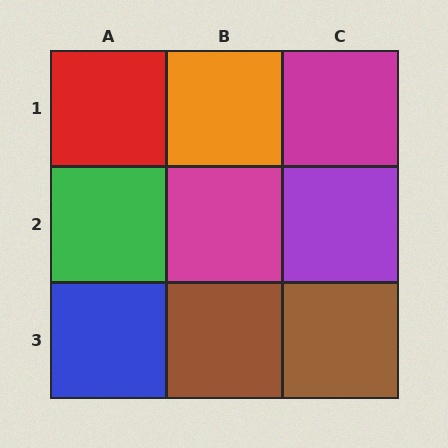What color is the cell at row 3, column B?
Brown.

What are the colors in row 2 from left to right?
Green, magenta, purple.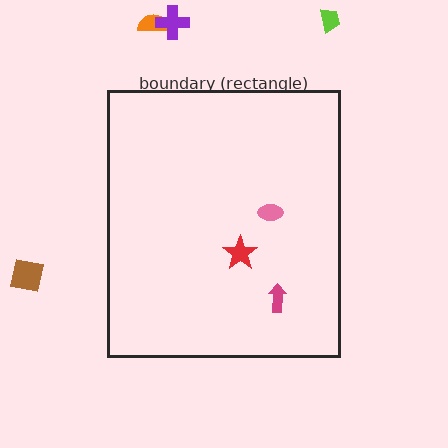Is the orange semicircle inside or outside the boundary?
Outside.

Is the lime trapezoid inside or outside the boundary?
Outside.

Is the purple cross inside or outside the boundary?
Outside.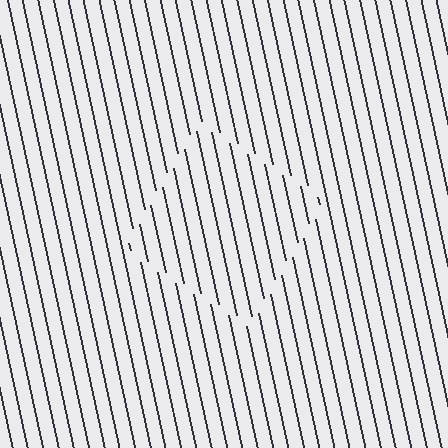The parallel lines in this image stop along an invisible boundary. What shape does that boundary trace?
An illusory square. The interior of the shape contains the same grating, shifted by half a period — the contour is defined by the phase discontinuity where line-ends from the inner and outer gratings abut.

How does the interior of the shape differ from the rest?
The interior of the shape contains the same grating, shifted by half a period — the contour is defined by the phase discontinuity where line-ends from the inner and outer gratings abut.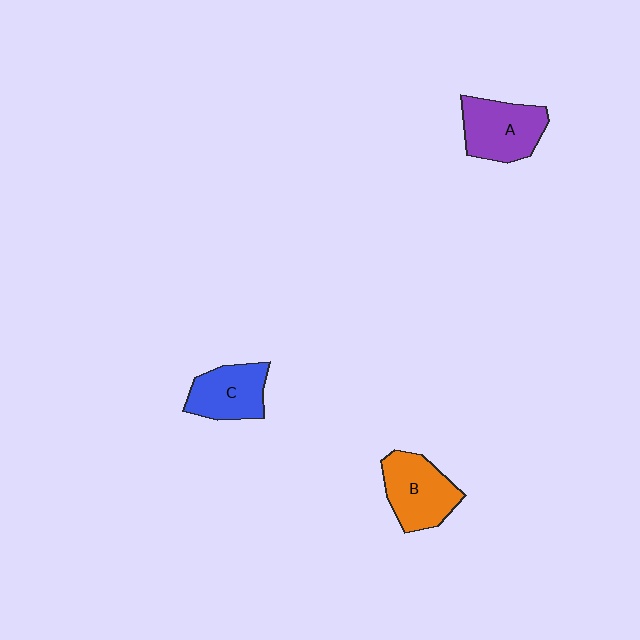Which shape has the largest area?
Shape B (orange).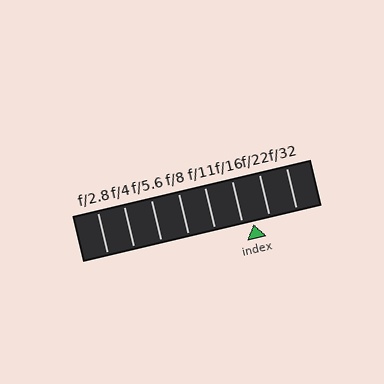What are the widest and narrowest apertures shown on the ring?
The widest aperture shown is f/2.8 and the narrowest is f/32.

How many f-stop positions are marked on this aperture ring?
There are 8 f-stop positions marked.